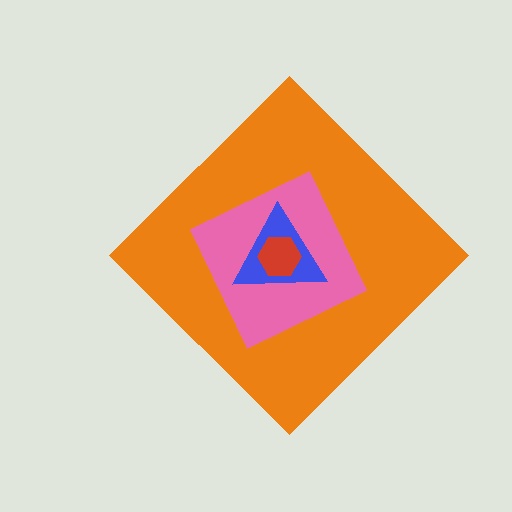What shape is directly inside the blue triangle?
The red hexagon.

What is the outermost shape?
The orange diamond.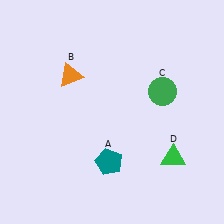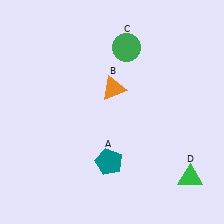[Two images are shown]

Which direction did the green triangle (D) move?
The green triangle (D) moved down.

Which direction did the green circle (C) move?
The green circle (C) moved up.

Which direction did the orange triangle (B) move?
The orange triangle (B) moved right.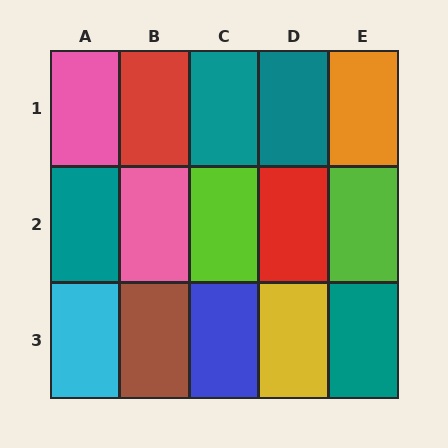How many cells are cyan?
1 cell is cyan.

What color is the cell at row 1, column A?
Pink.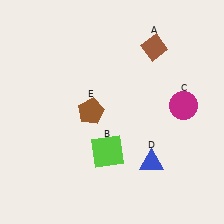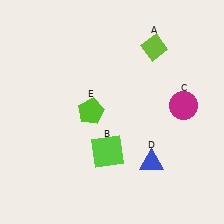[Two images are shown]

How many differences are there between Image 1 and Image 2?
There are 2 differences between the two images.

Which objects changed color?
A changed from brown to lime. E changed from brown to lime.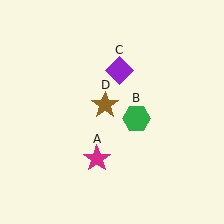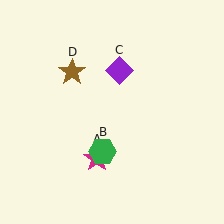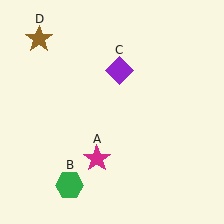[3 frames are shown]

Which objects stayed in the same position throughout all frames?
Magenta star (object A) and purple diamond (object C) remained stationary.